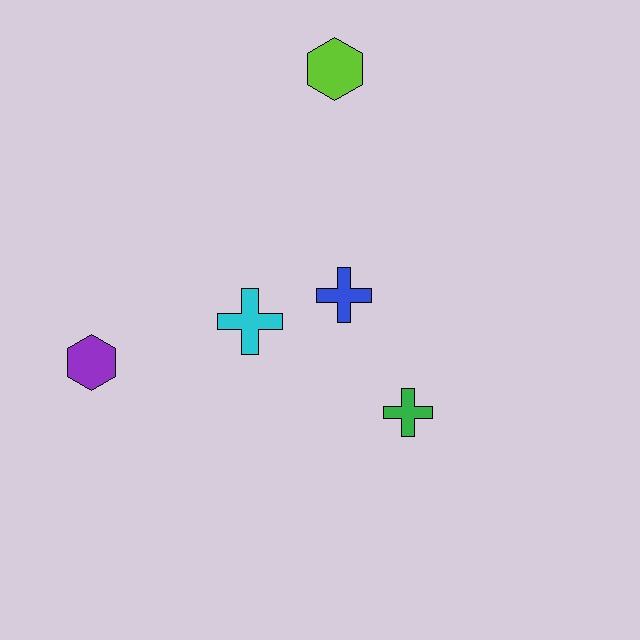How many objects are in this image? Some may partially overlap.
There are 5 objects.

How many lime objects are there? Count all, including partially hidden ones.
There is 1 lime object.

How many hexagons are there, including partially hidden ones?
There are 2 hexagons.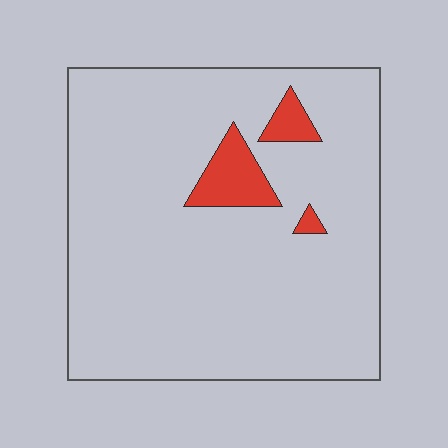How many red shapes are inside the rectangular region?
3.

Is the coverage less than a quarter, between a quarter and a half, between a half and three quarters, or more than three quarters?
Less than a quarter.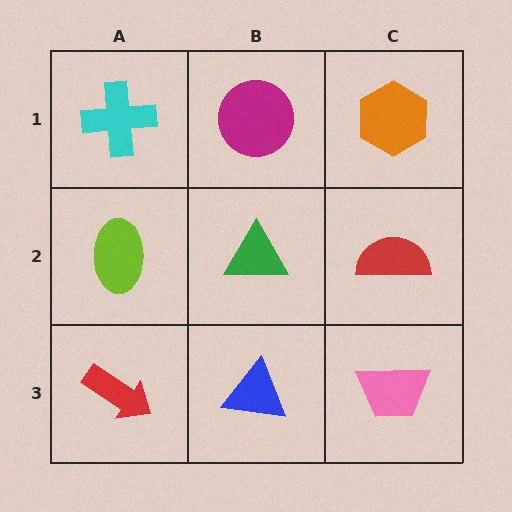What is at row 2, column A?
A lime ellipse.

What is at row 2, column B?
A green triangle.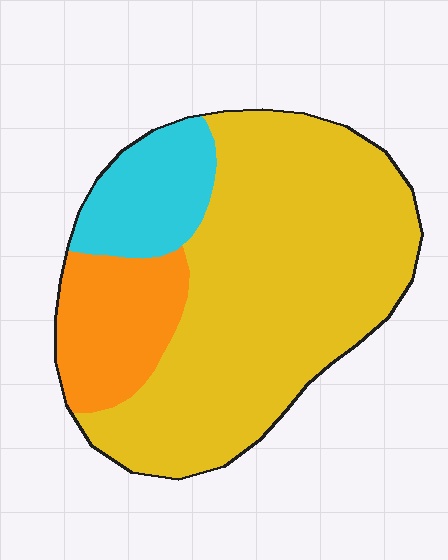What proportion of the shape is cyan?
Cyan takes up about one eighth (1/8) of the shape.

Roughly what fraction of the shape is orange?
Orange covers roughly 15% of the shape.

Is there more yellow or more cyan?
Yellow.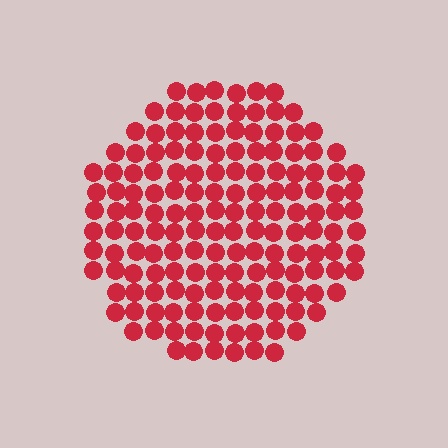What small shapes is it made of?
It is made of small circles.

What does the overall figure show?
The overall figure shows a circle.